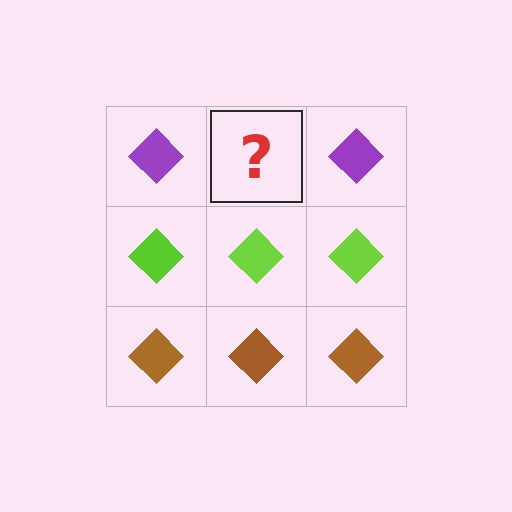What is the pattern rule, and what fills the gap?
The rule is that each row has a consistent color. The gap should be filled with a purple diamond.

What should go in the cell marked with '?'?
The missing cell should contain a purple diamond.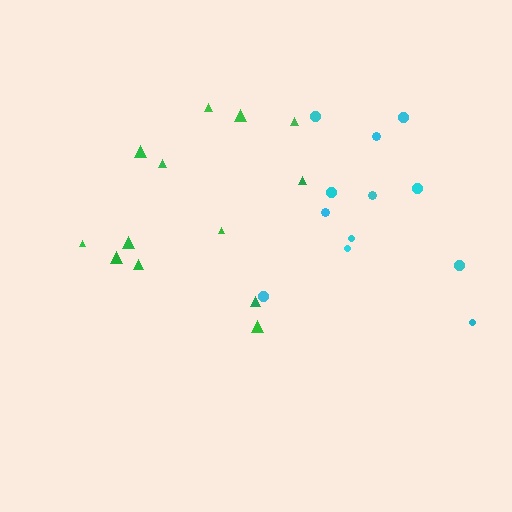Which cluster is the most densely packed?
Green.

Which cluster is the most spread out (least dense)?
Cyan.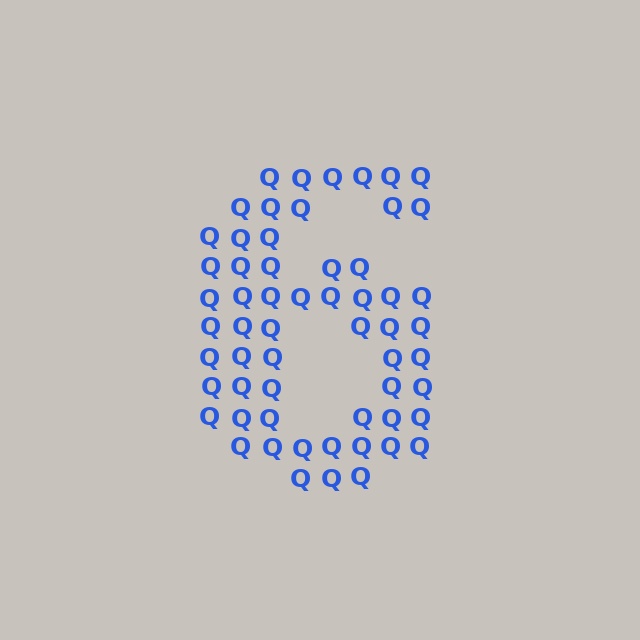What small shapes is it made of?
It is made of small letter Q's.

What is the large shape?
The large shape is the digit 6.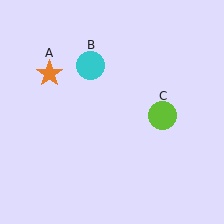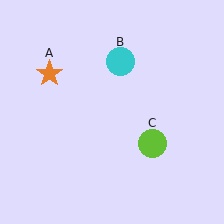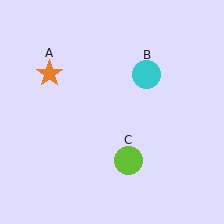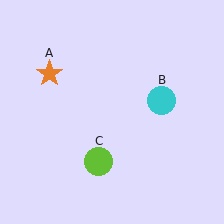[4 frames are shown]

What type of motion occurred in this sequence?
The cyan circle (object B), lime circle (object C) rotated clockwise around the center of the scene.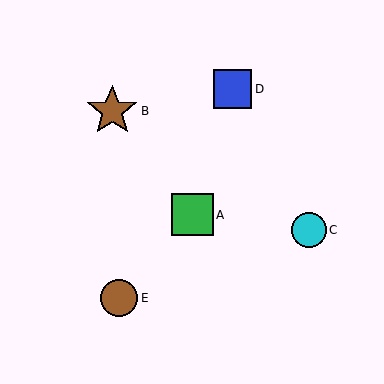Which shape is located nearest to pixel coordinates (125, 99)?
The brown star (labeled B) at (112, 111) is nearest to that location.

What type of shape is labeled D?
Shape D is a blue square.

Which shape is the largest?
The brown star (labeled B) is the largest.